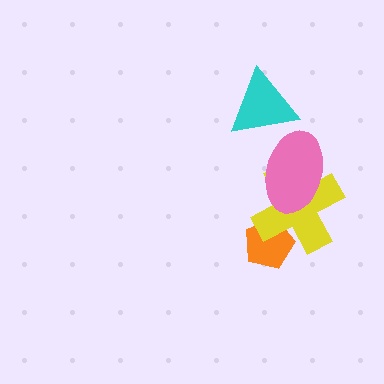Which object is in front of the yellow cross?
The pink ellipse is in front of the yellow cross.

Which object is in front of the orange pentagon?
The yellow cross is in front of the orange pentagon.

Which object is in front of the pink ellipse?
The cyan triangle is in front of the pink ellipse.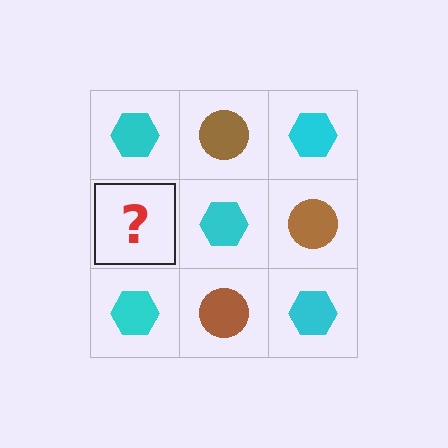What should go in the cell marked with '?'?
The missing cell should contain a brown circle.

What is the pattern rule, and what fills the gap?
The rule is that it alternates cyan hexagon and brown circle in a checkerboard pattern. The gap should be filled with a brown circle.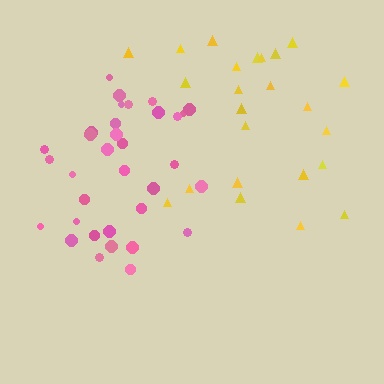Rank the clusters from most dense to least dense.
pink, yellow.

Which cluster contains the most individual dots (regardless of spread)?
Pink (34).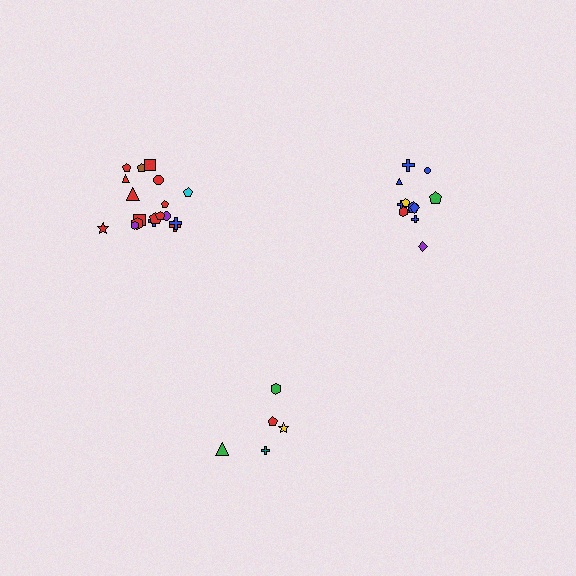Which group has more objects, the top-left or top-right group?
The top-left group.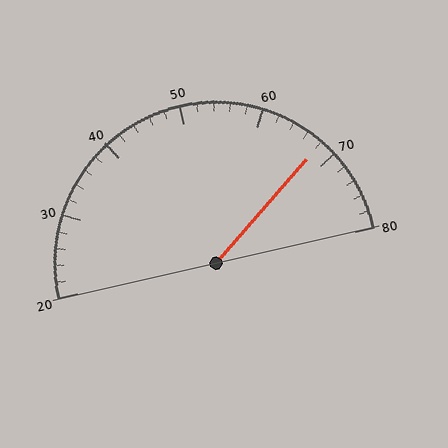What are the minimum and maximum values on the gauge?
The gauge ranges from 20 to 80.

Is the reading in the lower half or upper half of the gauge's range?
The reading is in the upper half of the range (20 to 80).